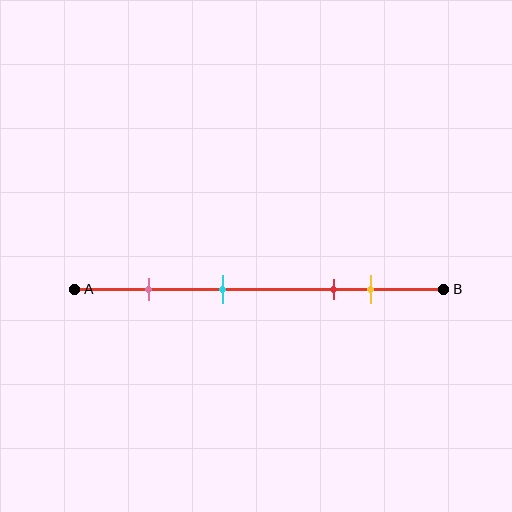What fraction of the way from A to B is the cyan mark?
The cyan mark is approximately 40% (0.4) of the way from A to B.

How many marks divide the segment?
There are 4 marks dividing the segment.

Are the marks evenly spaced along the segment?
No, the marks are not evenly spaced.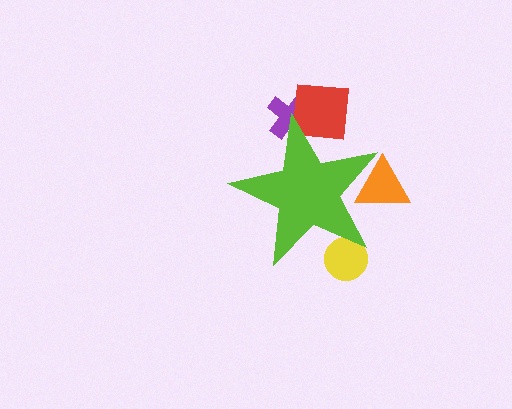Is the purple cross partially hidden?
Yes, the purple cross is partially hidden behind the lime star.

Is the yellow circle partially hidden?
Yes, the yellow circle is partially hidden behind the lime star.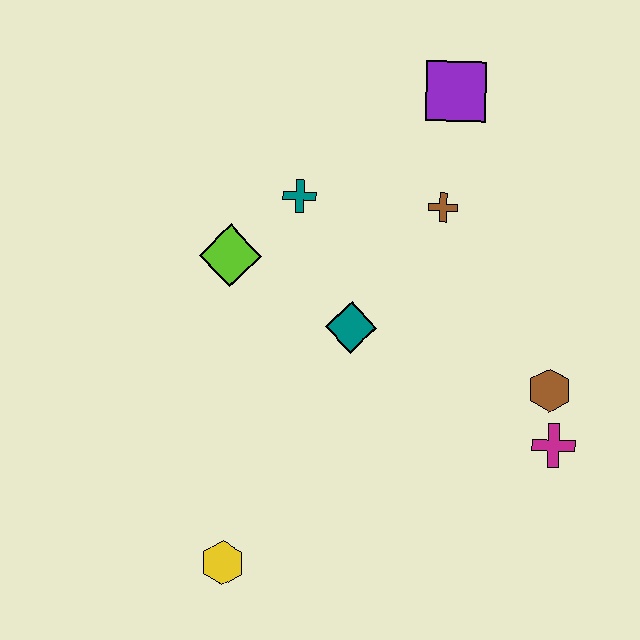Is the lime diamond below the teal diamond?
No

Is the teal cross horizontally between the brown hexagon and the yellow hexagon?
Yes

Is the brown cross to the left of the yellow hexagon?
No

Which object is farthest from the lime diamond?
The magenta cross is farthest from the lime diamond.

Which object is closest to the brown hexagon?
The magenta cross is closest to the brown hexagon.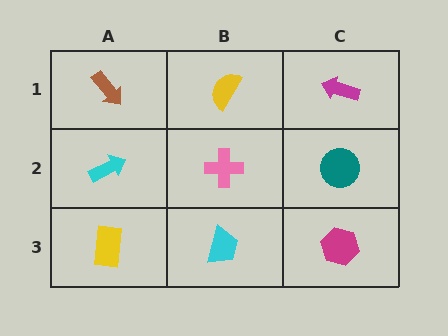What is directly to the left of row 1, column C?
A yellow semicircle.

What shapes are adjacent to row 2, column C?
A magenta arrow (row 1, column C), a magenta hexagon (row 3, column C), a pink cross (row 2, column B).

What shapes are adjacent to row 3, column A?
A cyan arrow (row 2, column A), a cyan trapezoid (row 3, column B).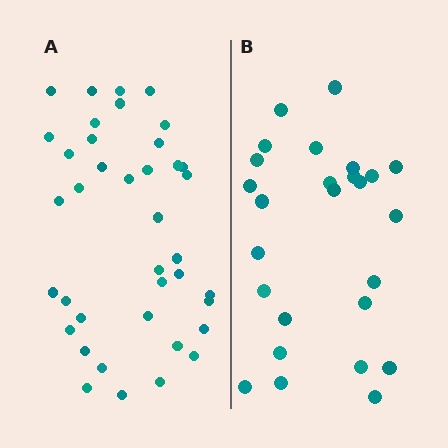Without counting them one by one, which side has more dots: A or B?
Region A (the left region) has more dots.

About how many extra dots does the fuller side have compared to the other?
Region A has approximately 15 more dots than region B.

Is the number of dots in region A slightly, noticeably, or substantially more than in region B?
Region A has substantially more. The ratio is roughly 1.5 to 1.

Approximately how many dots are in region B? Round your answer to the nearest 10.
About 30 dots. (The exact count is 26, which rounds to 30.)